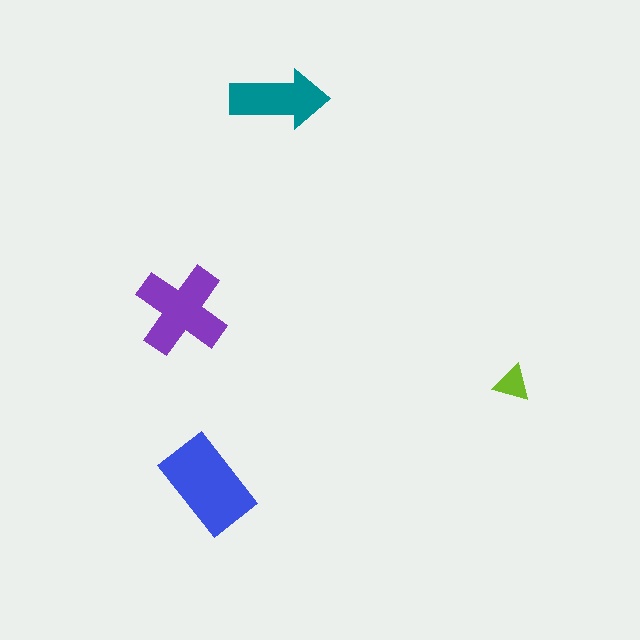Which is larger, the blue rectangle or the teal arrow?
The blue rectangle.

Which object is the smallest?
The lime triangle.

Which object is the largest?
The blue rectangle.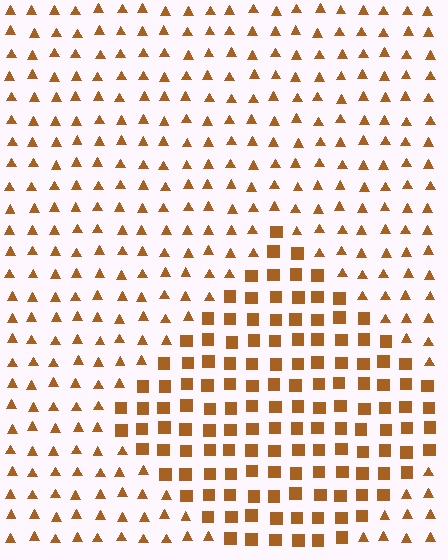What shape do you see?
I see a diamond.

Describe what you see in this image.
The image is filled with small brown elements arranged in a uniform grid. A diamond-shaped region contains squares, while the surrounding area contains triangles. The boundary is defined purely by the change in element shape.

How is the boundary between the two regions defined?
The boundary is defined by a change in element shape: squares inside vs. triangles outside. All elements share the same color and spacing.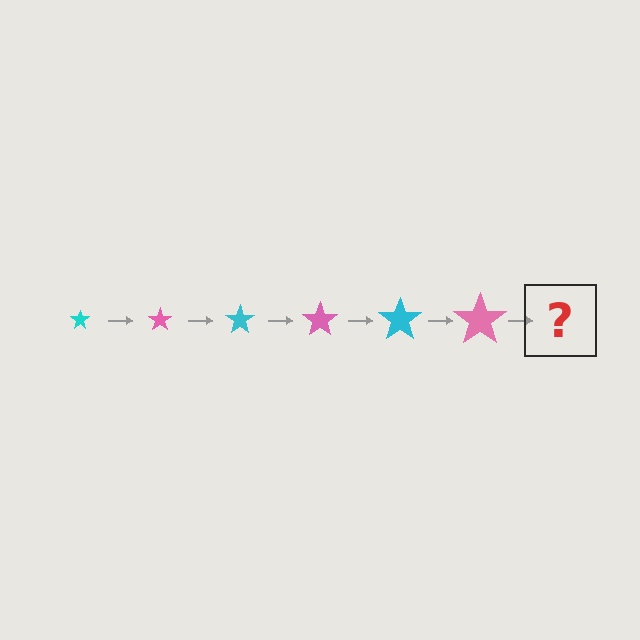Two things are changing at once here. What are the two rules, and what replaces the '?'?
The two rules are that the star grows larger each step and the color cycles through cyan and pink. The '?' should be a cyan star, larger than the previous one.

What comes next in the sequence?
The next element should be a cyan star, larger than the previous one.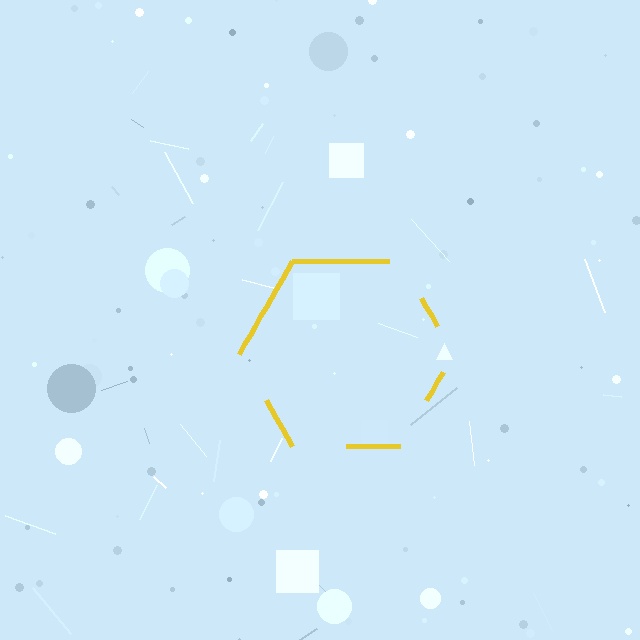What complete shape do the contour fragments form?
The contour fragments form a hexagon.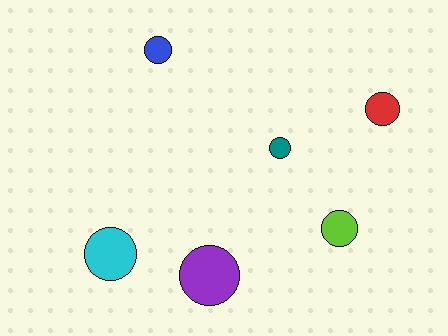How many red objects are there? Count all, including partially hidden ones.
There is 1 red object.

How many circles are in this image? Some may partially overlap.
There are 6 circles.